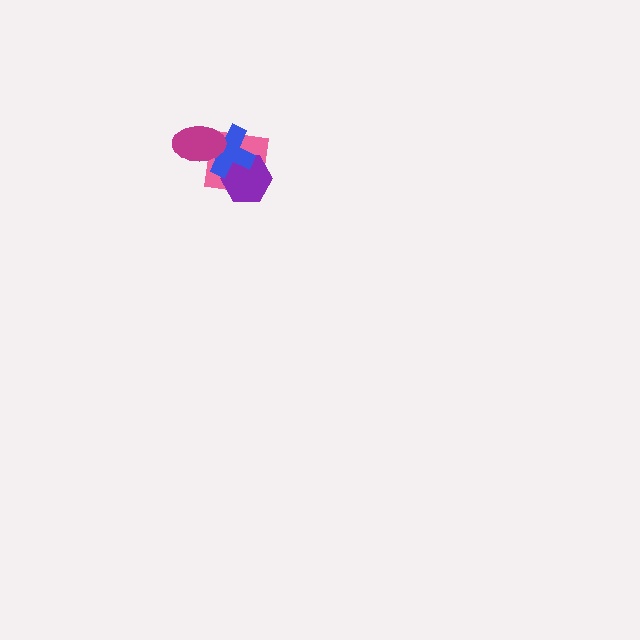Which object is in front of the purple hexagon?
The blue cross is in front of the purple hexagon.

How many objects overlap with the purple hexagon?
2 objects overlap with the purple hexagon.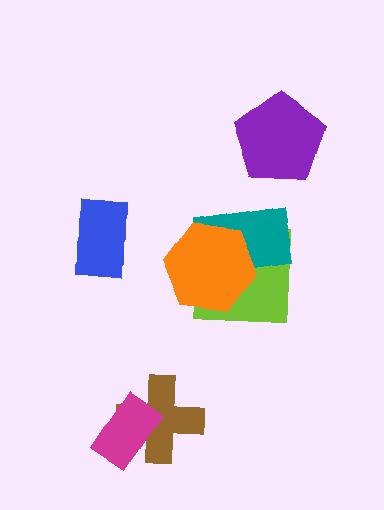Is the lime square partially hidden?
Yes, it is partially covered by another shape.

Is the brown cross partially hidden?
Yes, it is partially covered by another shape.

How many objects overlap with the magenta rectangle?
1 object overlaps with the magenta rectangle.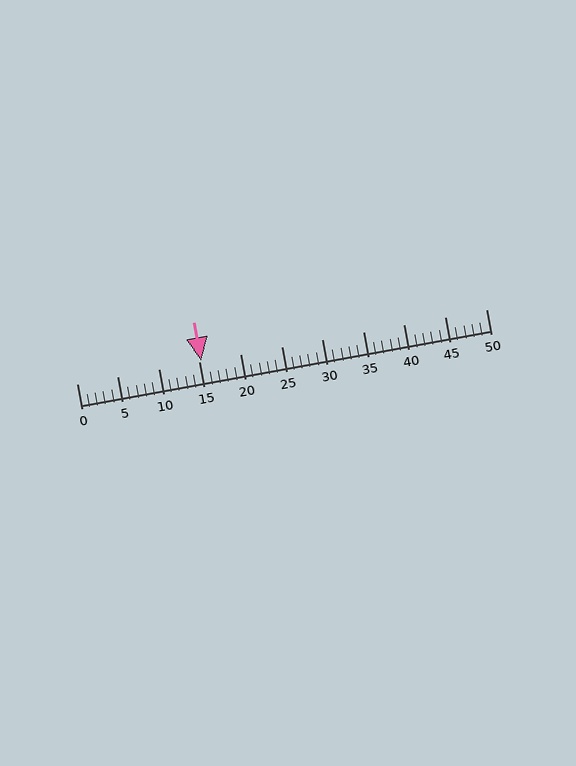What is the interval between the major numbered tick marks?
The major tick marks are spaced 5 units apart.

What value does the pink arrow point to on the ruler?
The pink arrow points to approximately 15.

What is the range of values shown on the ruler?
The ruler shows values from 0 to 50.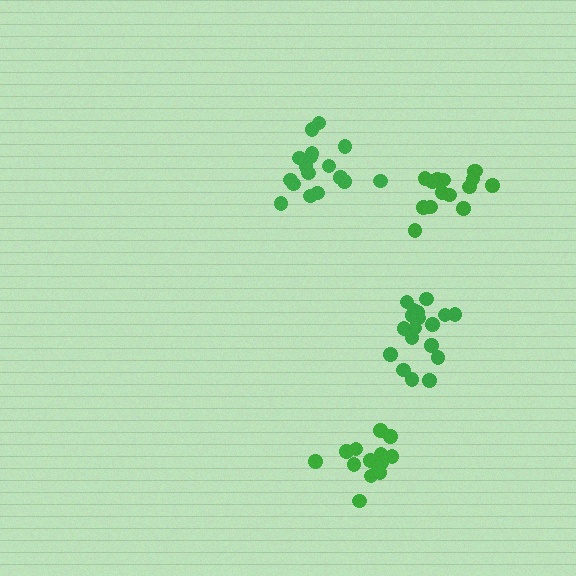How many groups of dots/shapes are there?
There are 4 groups.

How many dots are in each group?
Group 1: 15 dots, Group 2: 15 dots, Group 3: 17 dots, Group 4: 18 dots (65 total).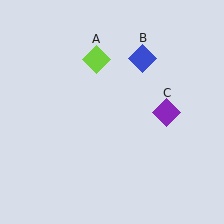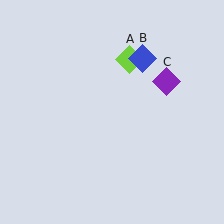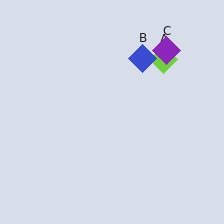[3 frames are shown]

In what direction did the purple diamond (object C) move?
The purple diamond (object C) moved up.